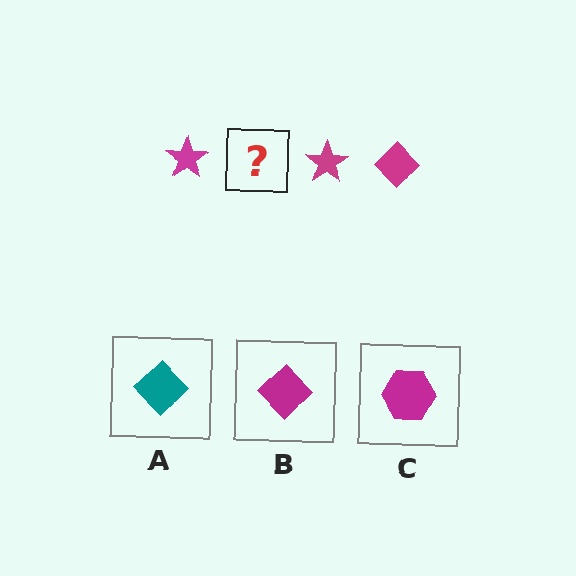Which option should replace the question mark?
Option B.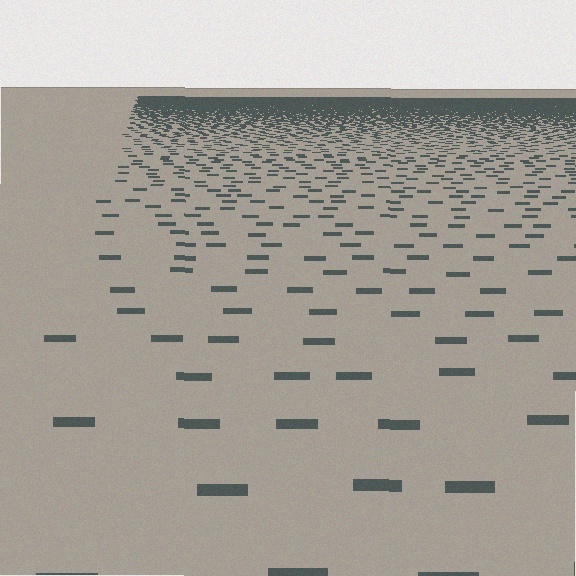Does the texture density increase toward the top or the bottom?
Density increases toward the top.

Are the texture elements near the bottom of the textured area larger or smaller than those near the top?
Larger. Near the bottom, elements are closer to the viewer and appear at a bigger on-screen size.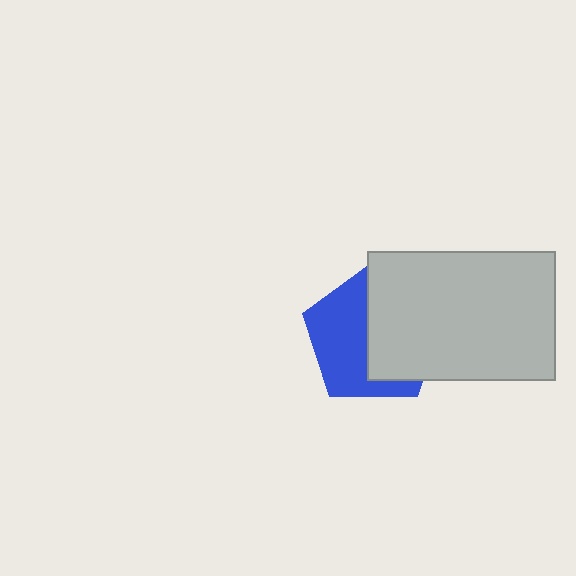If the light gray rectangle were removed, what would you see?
You would see the complete blue pentagon.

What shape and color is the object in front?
The object in front is a light gray rectangle.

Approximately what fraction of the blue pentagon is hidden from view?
Roughly 50% of the blue pentagon is hidden behind the light gray rectangle.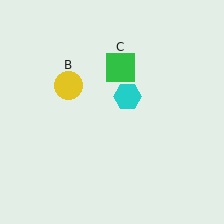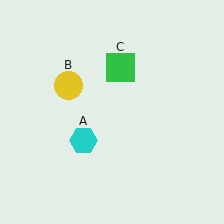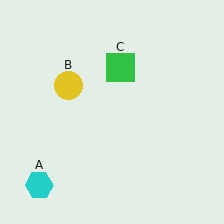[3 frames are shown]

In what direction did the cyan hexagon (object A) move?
The cyan hexagon (object A) moved down and to the left.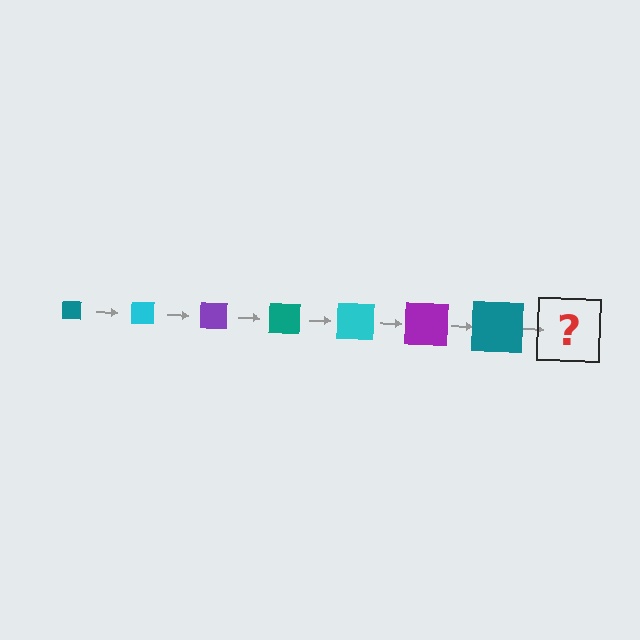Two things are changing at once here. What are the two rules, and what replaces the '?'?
The two rules are that the square grows larger each step and the color cycles through teal, cyan, and purple. The '?' should be a cyan square, larger than the previous one.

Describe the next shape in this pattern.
It should be a cyan square, larger than the previous one.